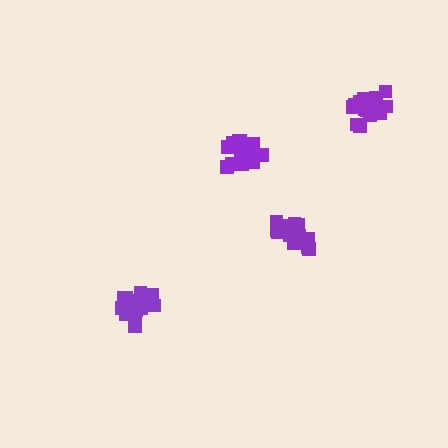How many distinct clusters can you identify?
There are 4 distinct clusters.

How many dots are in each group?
Group 1: 20 dots, Group 2: 19 dots, Group 3: 19 dots, Group 4: 15 dots (73 total).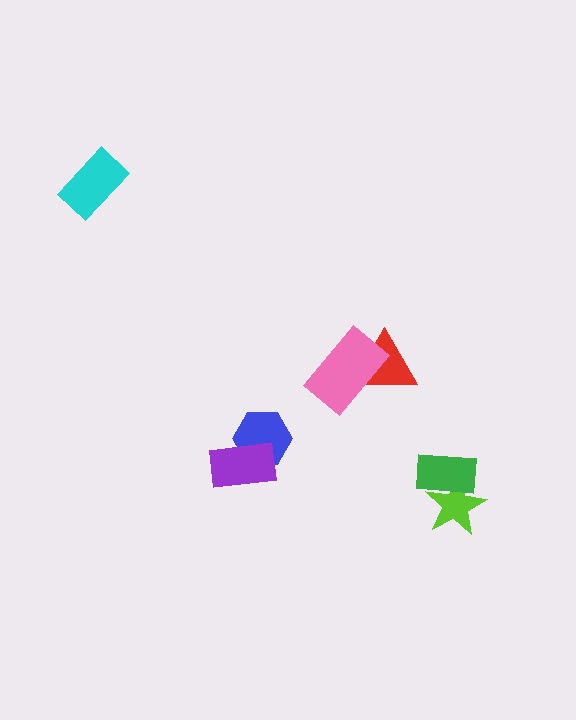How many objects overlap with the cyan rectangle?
0 objects overlap with the cyan rectangle.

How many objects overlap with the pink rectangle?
1 object overlaps with the pink rectangle.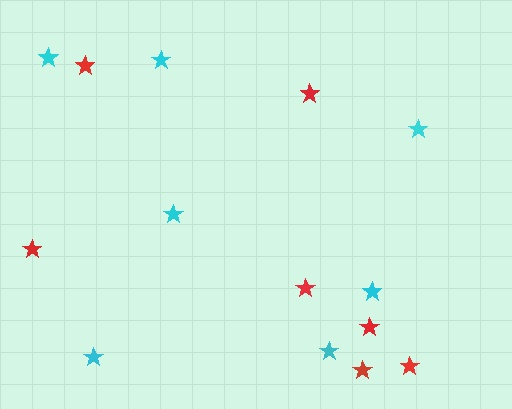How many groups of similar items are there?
There are 2 groups: one group of red stars (7) and one group of cyan stars (7).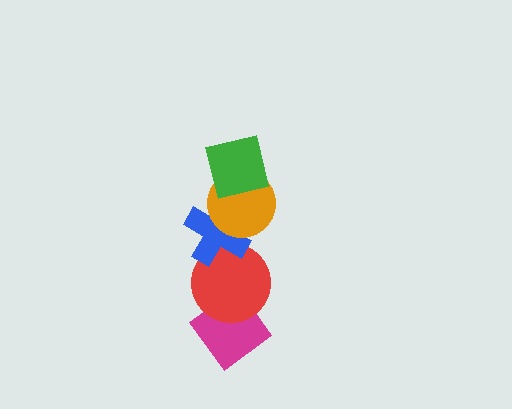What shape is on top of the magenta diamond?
The red circle is on top of the magenta diamond.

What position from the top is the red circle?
The red circle is 4th from the top.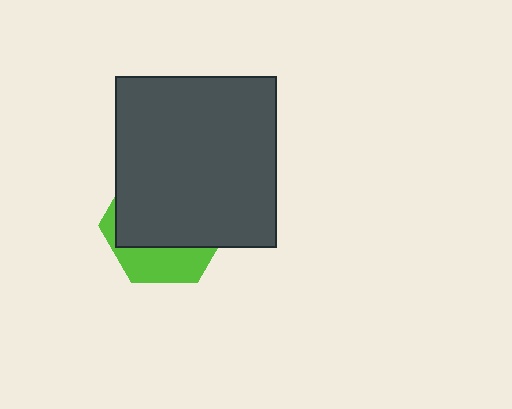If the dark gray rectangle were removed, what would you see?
You would see the complete lime hexagon.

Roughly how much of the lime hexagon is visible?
A small part of it is visible (roughly 31%).